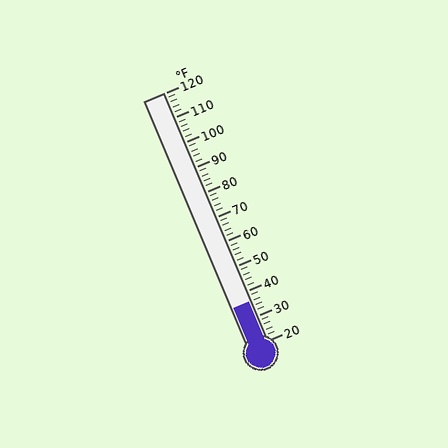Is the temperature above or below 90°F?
The temperature is below 90°F.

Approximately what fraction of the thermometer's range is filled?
The thermometer is filled to approximately 15% of its range.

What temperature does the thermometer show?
The thermometer shows approximately 36°F.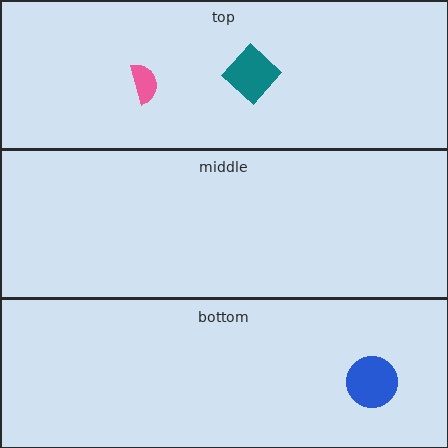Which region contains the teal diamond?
The top region.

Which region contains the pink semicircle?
The top region.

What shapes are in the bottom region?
The blue circle.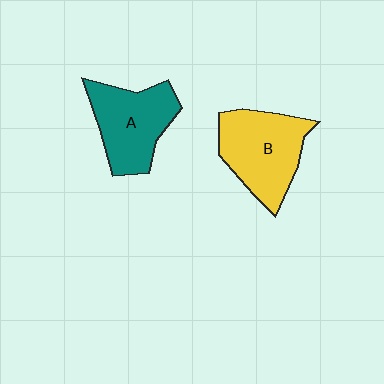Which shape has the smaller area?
Shape A (teal).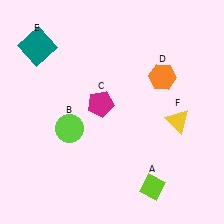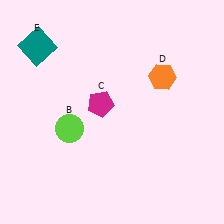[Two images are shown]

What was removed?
The lime diamond (A), the yellow triangle (F) were removed in Image 2.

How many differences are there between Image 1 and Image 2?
There are 2 differences between the two images.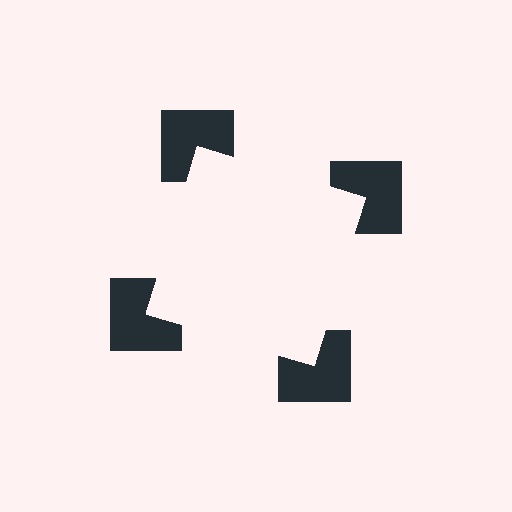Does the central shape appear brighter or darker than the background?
It typically appears slightly brighter than the background, even though no actual brightness change is drawn.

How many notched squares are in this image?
There are 4 — one at each vertex of the illusory square.